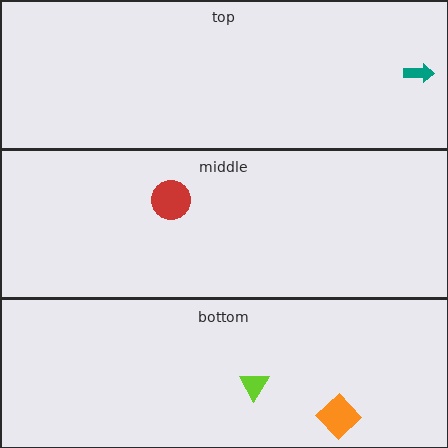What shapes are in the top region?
The teal arrow.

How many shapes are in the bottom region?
2.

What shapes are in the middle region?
The red circle.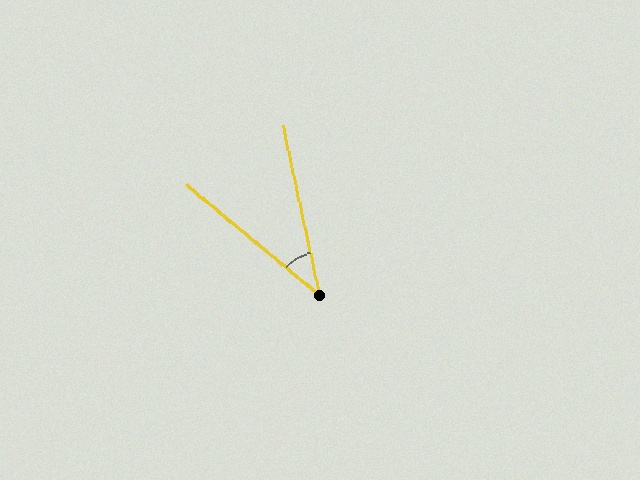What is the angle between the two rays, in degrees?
Approximately 38 degrees.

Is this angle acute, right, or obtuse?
It is acute.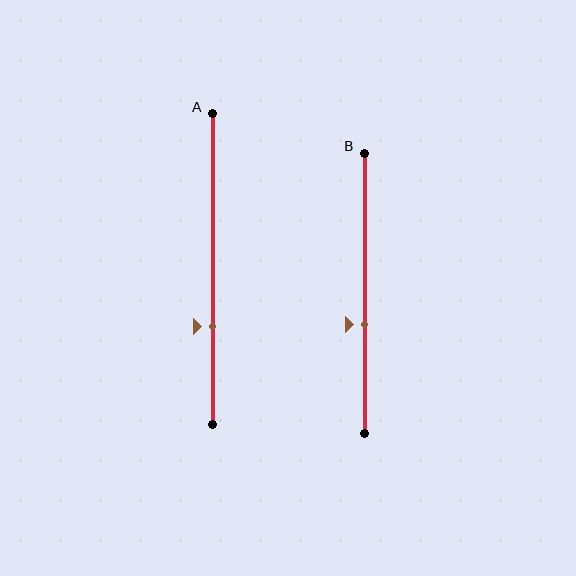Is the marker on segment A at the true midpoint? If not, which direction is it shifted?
No, the marker on segment A is shifted downward by about 18% of the segment length.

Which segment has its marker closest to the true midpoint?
Segment B has its marker closest to the true midpoint.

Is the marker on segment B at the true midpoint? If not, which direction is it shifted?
No, the marker on segment B is shifted downward by about 11% of the segment length.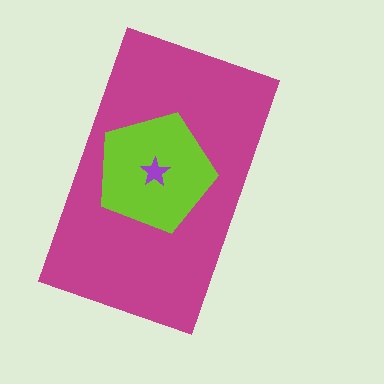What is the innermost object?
The purple star.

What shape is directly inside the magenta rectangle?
The lime pentagon.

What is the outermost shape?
The magenta rectangle.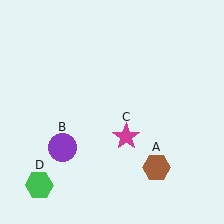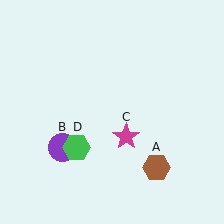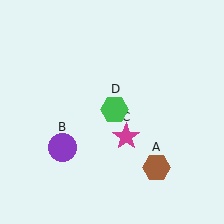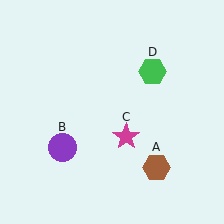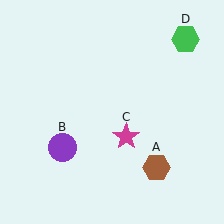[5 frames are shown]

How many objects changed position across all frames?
1 object changed position: green hexagon (object D).